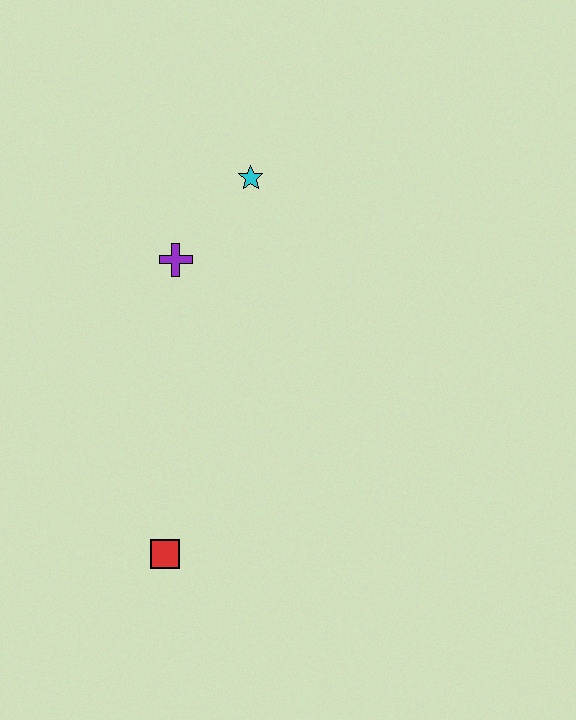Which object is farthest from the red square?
The cyan star is farthest from the red square.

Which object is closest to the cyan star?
The purple cross is closest to the cyan star.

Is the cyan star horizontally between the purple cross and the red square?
No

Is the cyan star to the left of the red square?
No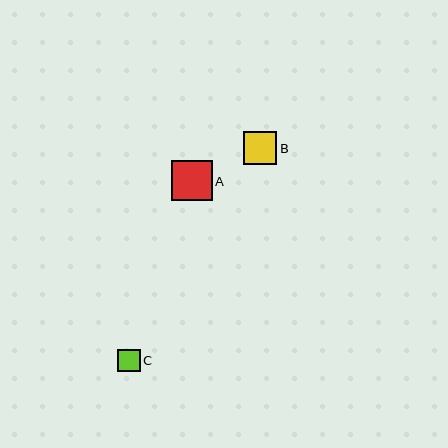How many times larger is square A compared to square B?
Square A is approximately 1.2 times the size of square B.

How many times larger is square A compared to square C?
Square A is approximately 1.8 times the size of square C.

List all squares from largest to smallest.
From largest to smallest: A, B, C.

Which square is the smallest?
Square C is the smallest with a size of approximately 23 pixels.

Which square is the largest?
Square A is the largest with a size of approximately 41 pixels.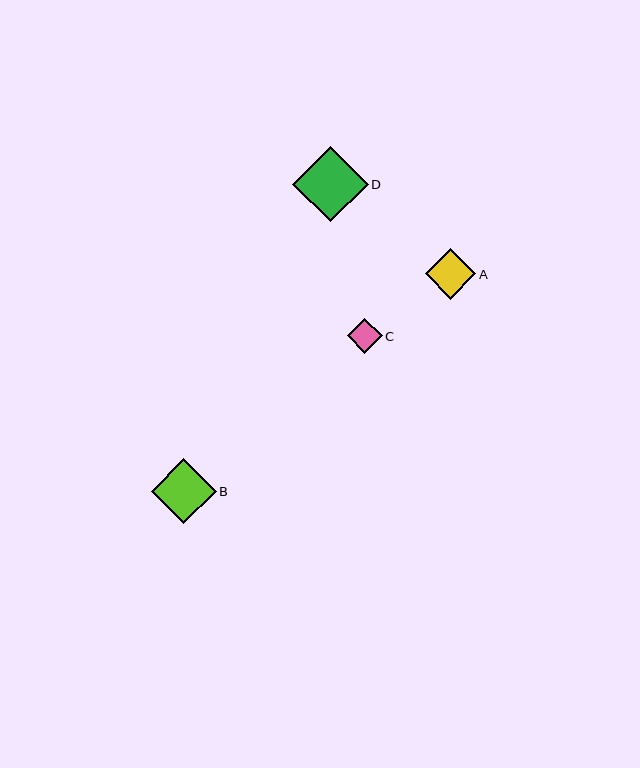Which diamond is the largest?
Diamond D is the largest with a size of approximately 75 pixels.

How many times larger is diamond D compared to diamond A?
Diamond D is approximately 1.5 times the size of diamond A.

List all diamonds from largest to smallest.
From largest to smallest: D, B, A, C.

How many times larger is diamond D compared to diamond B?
Diamond D is approximately 1.2 times the size of diamond B.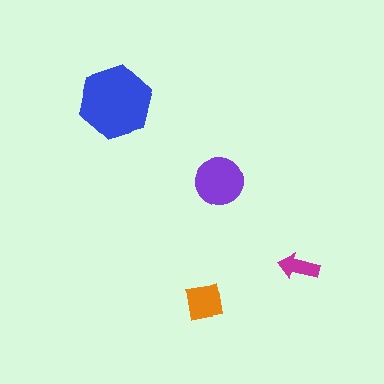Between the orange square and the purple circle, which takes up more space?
The purple circle.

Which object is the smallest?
The magenta arrow.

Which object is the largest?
The blue hexagon.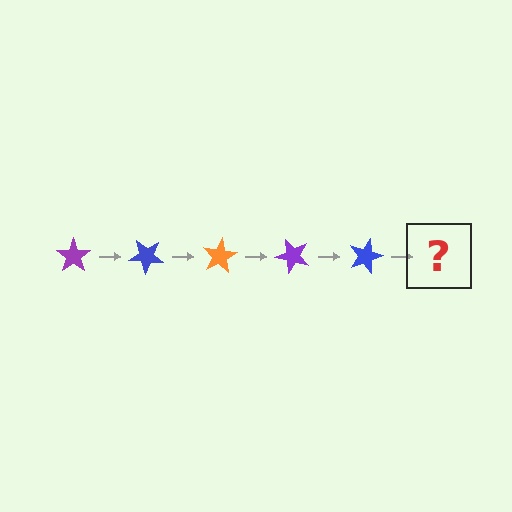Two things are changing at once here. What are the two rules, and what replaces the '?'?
The two rules are that it rotates 40 degrees each step and the color cycles through purple, blue, and orange. The '?' should be an orange star, rotated 200 degrees from the start.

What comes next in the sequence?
The next element should be an orange star, rotated 200 degrees from the start.